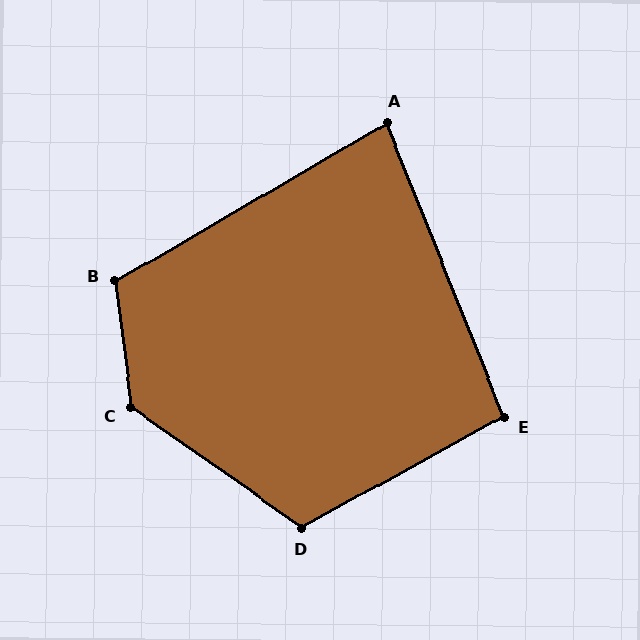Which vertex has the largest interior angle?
C, at approximately 132 degrees.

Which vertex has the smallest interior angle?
A, at approximately 82 degrees.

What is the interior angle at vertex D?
Approximately 116 degrees (obtuse).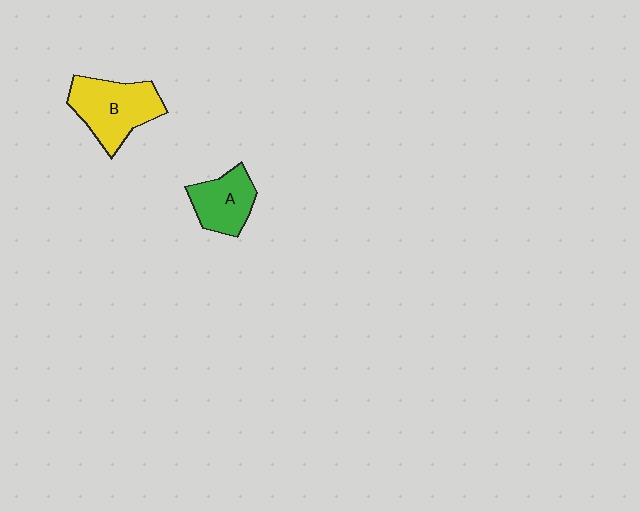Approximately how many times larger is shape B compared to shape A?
Approximately 1.4 times.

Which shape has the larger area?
Shape B (yellow).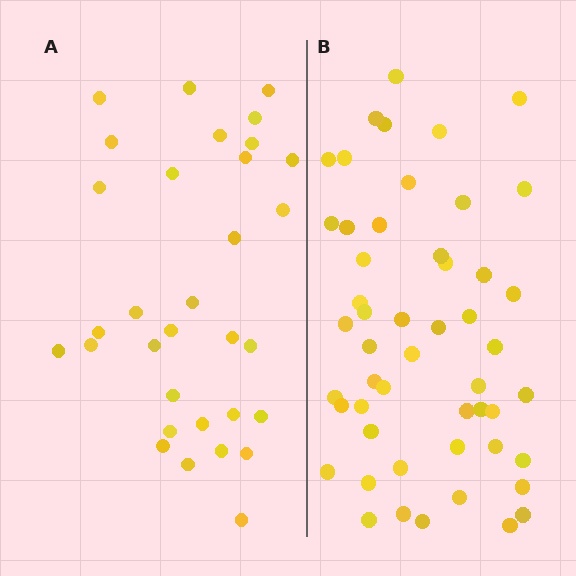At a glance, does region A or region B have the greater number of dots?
Region B (the right region) has more dots.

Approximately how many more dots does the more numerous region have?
Region B has approximately 20 more dots than region A.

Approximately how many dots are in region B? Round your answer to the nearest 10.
About 50 dots. (The exact count is 51, which rounds to 50.)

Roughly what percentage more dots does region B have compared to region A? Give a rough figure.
About 60% more.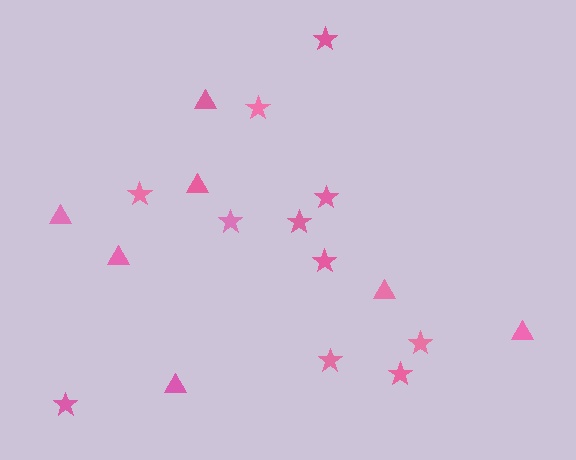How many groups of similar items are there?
There are 2 groups: one group of triangles (7) and one group of stars (11).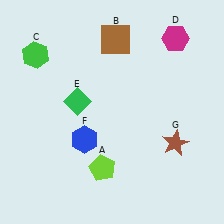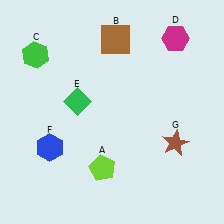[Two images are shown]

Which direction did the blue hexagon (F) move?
The blue hexagon (F) moved left.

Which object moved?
The blue hexagon (F) moved left.